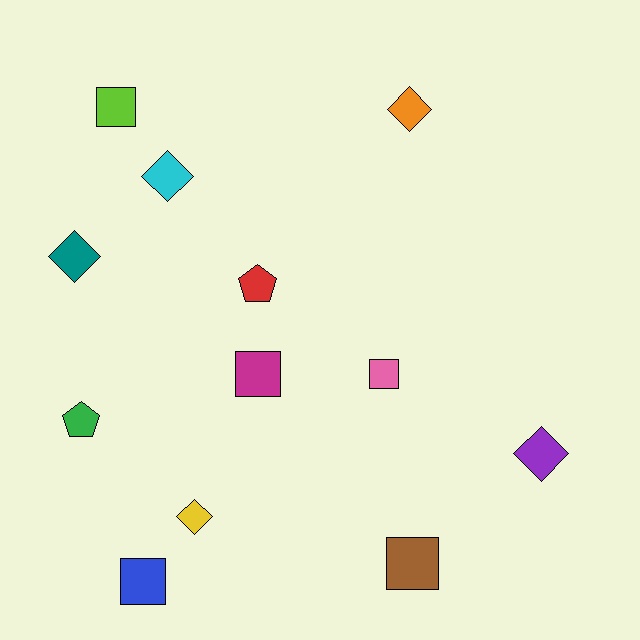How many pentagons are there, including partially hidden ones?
There are 2 pentagons.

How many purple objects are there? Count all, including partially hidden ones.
There is 1 purple object.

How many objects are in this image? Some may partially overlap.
There are 12 objects.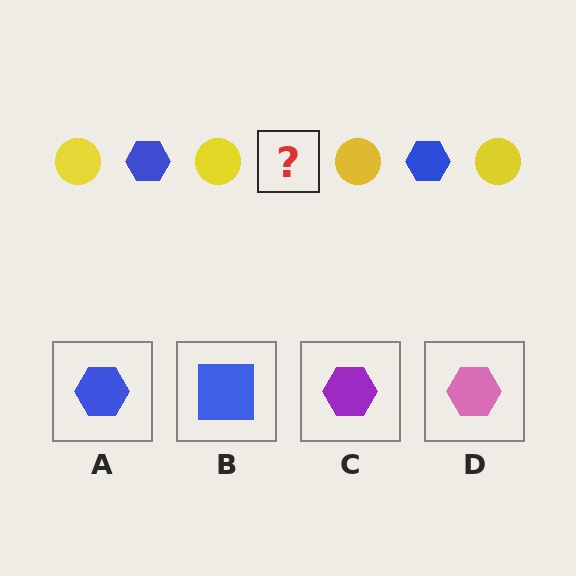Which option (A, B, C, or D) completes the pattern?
A.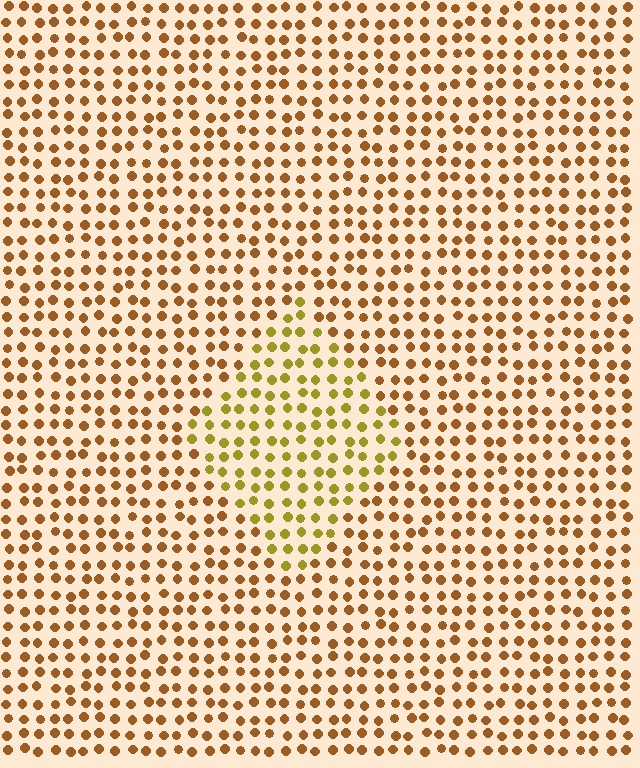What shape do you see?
I see a diamond.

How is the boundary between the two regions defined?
The boundary is defined purely by a slight shift in hue (about 31 degrees). Spacing, size, and orientation are identical on both sides.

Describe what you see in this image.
The image is filled with small brown elements in a uniform arrangement. A diamond-shaped region is visible where the elements are tinted to a slightly different hue, forming a subtle color boundary.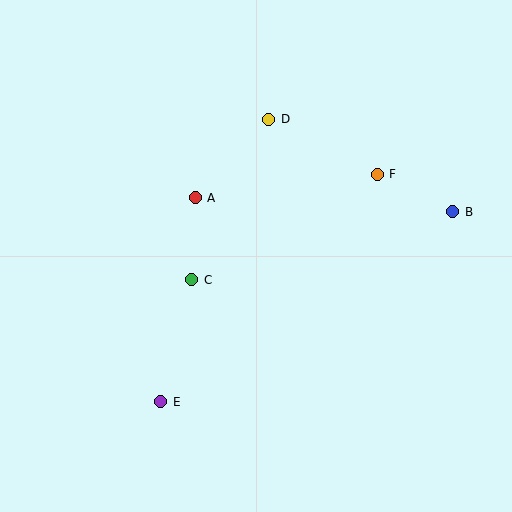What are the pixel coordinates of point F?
Point F is at (377, 174).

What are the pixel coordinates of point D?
Point D is at (269, 119).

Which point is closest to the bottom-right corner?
Point B is closest to the bottom-right corner.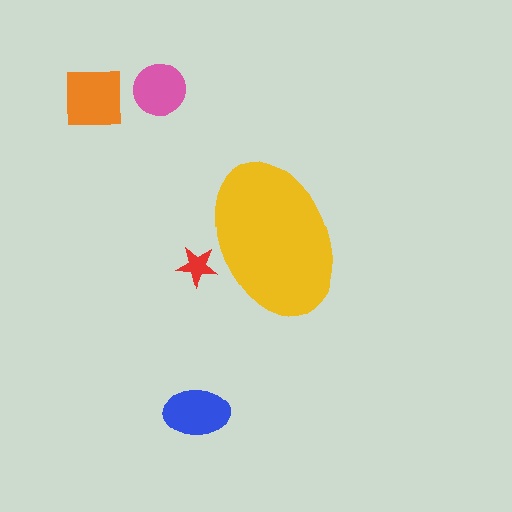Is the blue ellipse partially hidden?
No, the blue ellipse is fully visible.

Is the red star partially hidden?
Yes, the red star is partially hidden behind the yellow ellipse.